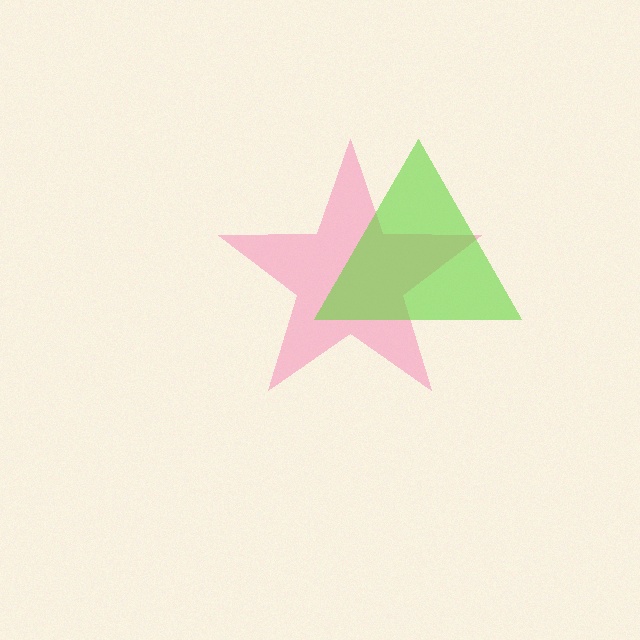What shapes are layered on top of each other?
The layered shapes are: a pink star, a lime triangle.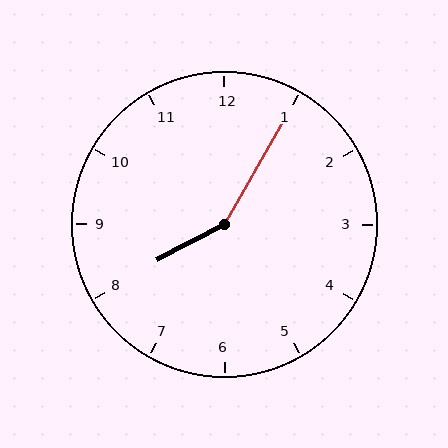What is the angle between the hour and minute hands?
Approximately 148 degrees.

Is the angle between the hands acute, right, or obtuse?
It is obtuse.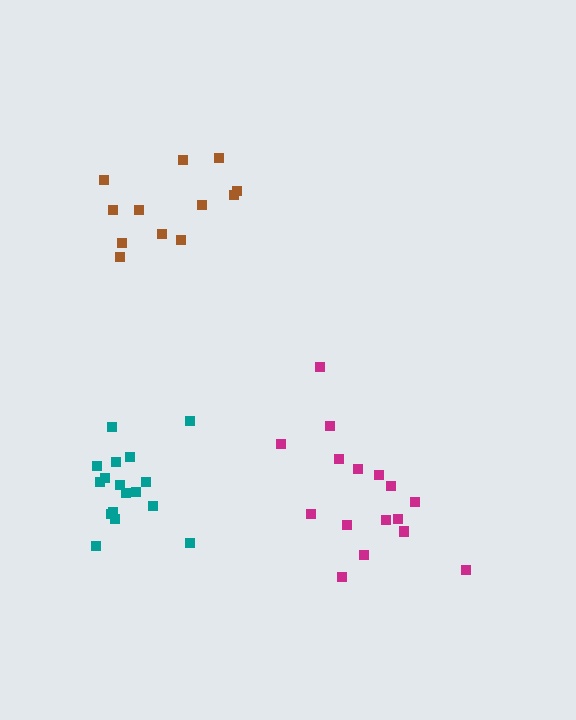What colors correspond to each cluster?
The clusters are colored: magenta, teal, brown.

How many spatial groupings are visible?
There are 3 spatial groupings.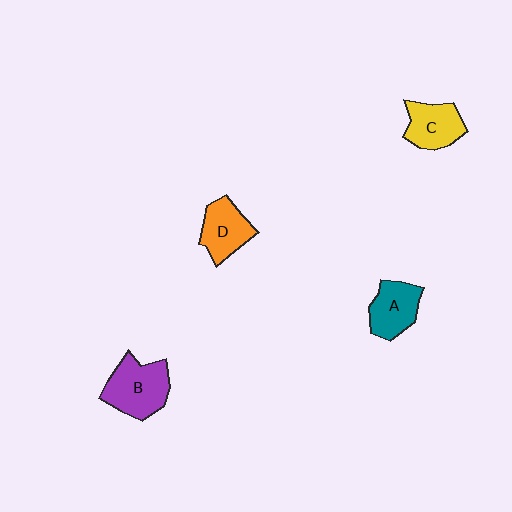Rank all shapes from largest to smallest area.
From largest to smallest: B (purple), D (orange), C (yellow), A (teal).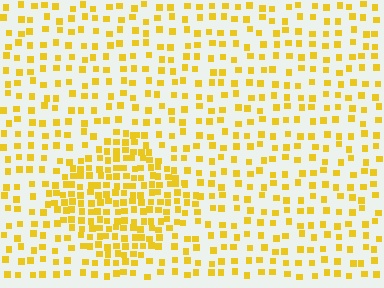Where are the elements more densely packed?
The elements are more densely packed inside the diamond boundary.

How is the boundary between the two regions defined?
The boundary is defined by a change in element density (approximately 2.2x ratio). All elements are the same color, size, and shape.